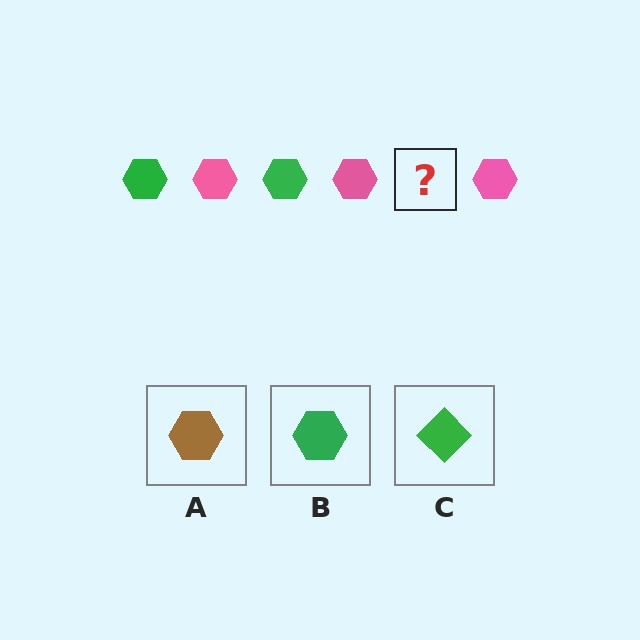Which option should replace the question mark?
Option B.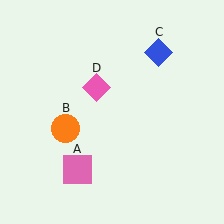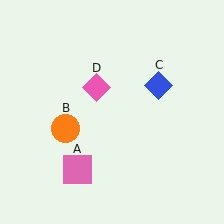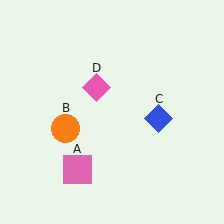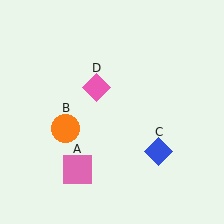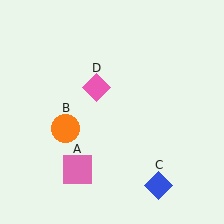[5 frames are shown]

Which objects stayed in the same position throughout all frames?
Pink square (object A) and orange circle (object B) and pink diamond (object D) remained stationary.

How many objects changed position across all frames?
1 object changed position: blue diamond (object C).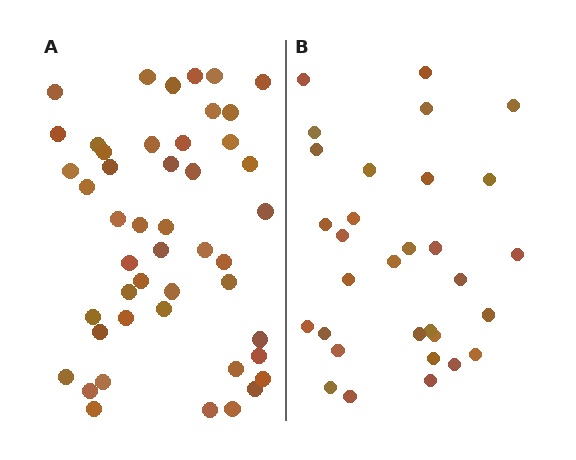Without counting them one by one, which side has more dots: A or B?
Region A (the left region) has more dots.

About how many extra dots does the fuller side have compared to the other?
Region A has approximately 15 more dots than region B.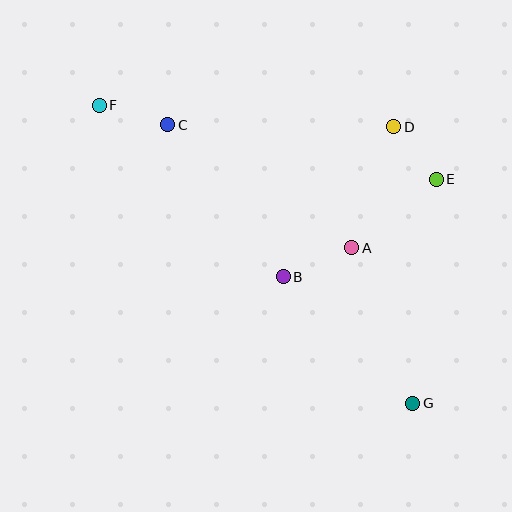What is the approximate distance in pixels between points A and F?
The distance between A and F is approximately 290 pixels.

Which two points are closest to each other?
Points D and E are closest to each other.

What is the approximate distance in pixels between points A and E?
The distance between A and E is approximately 109 pixels.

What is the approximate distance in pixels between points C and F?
The distance between C and F is approximately 71 pixels.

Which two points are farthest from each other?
Points F and G are farthest from each other.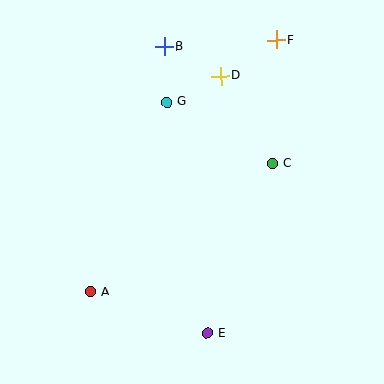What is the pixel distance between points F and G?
The distance between F and G is 126 pixels.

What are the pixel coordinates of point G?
Point G is at (167, 102).